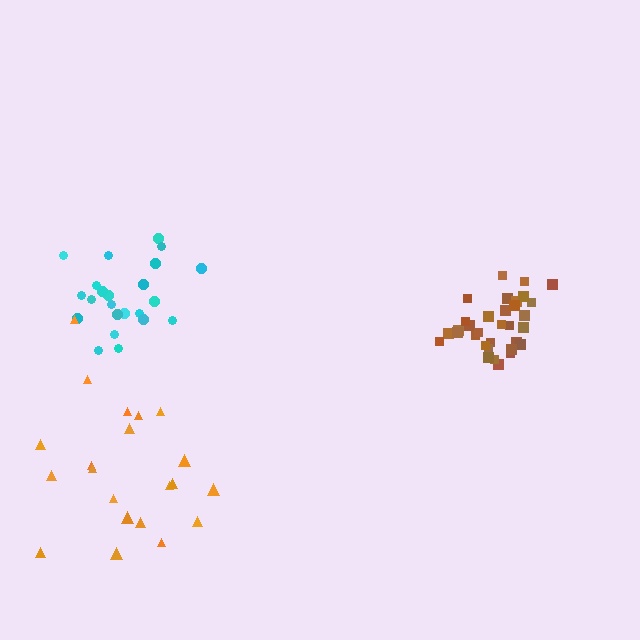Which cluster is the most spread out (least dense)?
Orange.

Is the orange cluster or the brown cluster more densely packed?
Brown.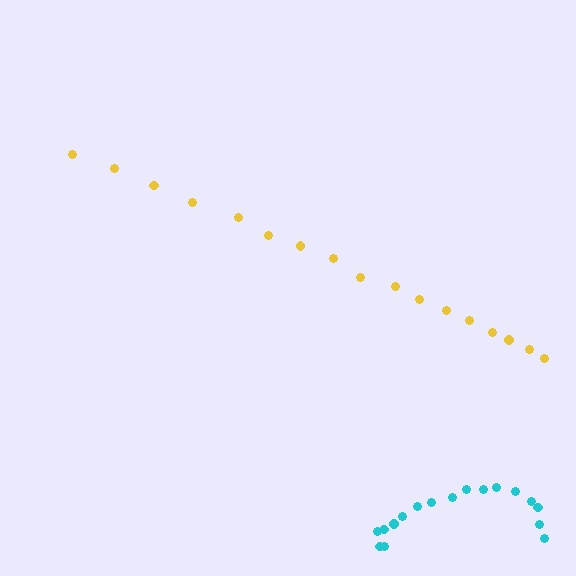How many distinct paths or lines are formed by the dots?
There are 2 distinct paths.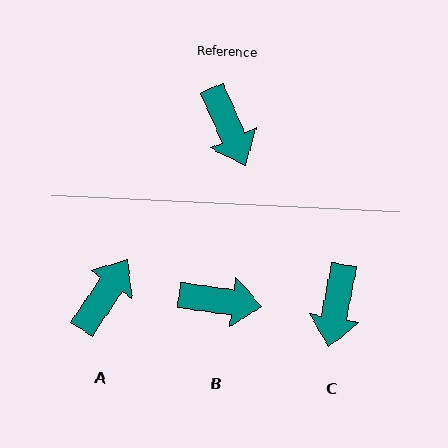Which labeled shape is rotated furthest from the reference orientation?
A, about 123 degrees away.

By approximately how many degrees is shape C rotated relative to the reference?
Approximately 34 degrees clockwise.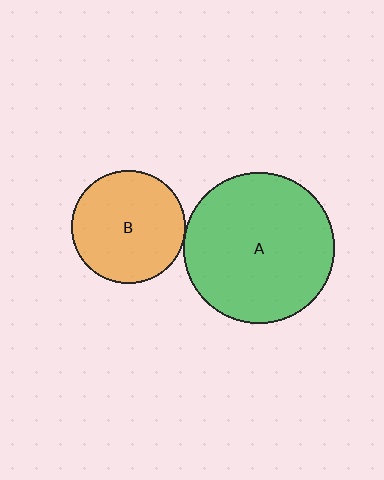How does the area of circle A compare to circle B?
Approximately 1.8 times.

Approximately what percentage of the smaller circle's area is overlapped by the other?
Approximately 5%.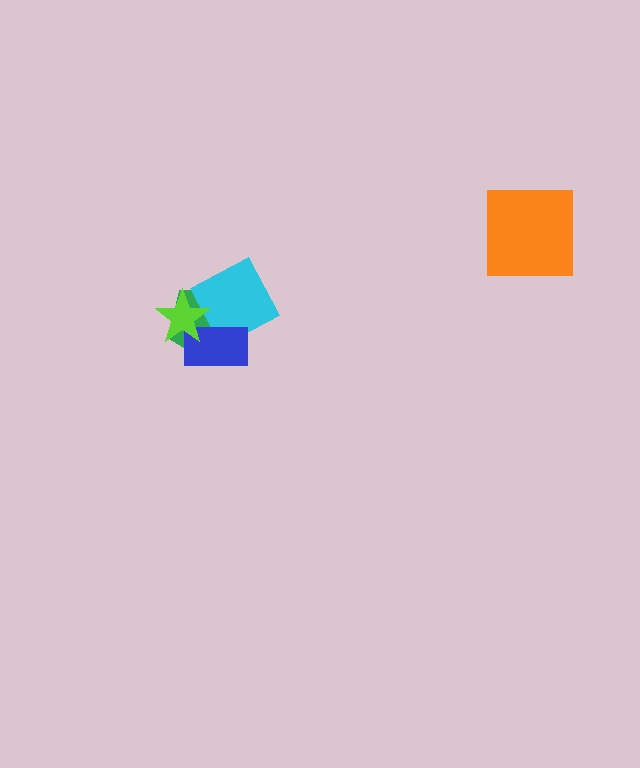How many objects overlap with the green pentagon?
3 objects overlap with the green pentagon.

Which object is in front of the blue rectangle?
The lime star is in front of the blue rectangle.